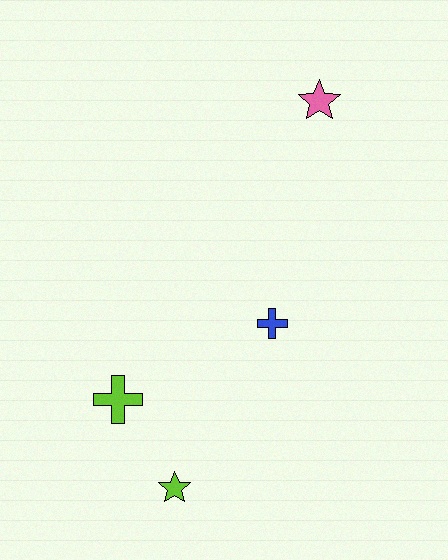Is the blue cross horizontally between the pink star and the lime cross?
Yes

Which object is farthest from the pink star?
The lime star is farthest from the pink star.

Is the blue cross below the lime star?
No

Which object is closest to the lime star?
The lime cross is closest to the lime star.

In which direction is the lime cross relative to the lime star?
The lime cross is above the lime star.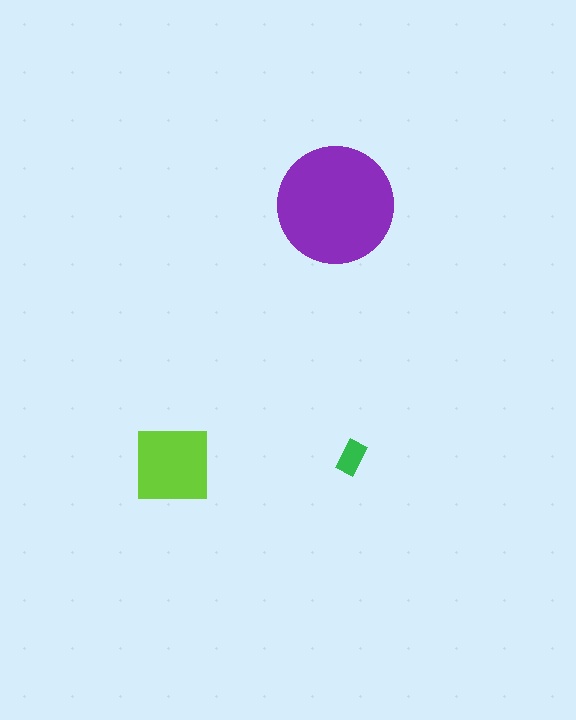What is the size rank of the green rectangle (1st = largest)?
3rd.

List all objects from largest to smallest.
The purple circle, the lime square, the green rectangle.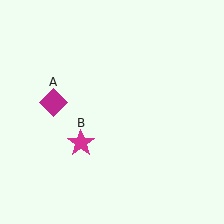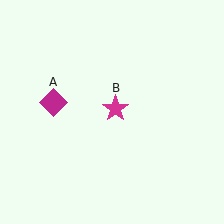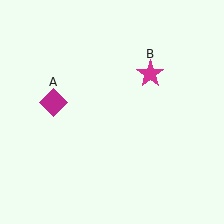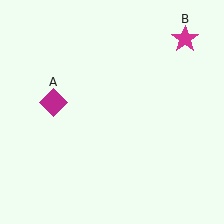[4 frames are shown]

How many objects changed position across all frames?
1 object changed position: magenta star (object B).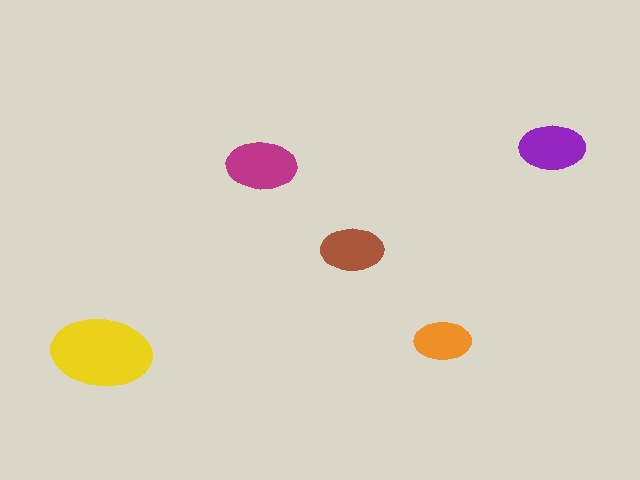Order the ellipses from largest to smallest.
the yellow one, the magenta one, the purple one, the brown one, the orange one.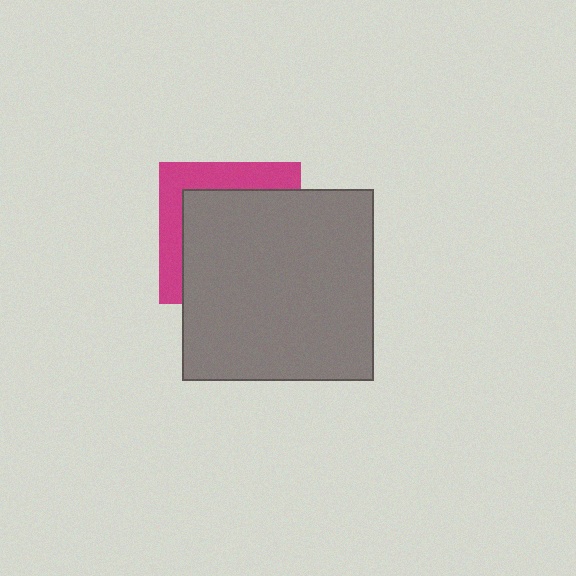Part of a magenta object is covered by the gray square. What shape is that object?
It is a square.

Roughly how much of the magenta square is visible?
A small part of it is visible (roughly 32%).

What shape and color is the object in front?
The object in front is a gray square.